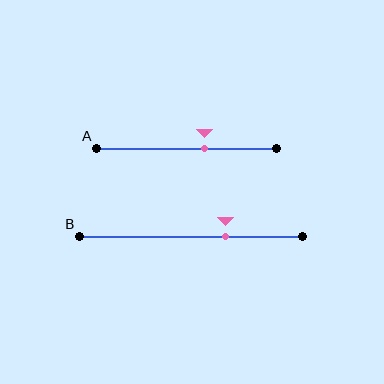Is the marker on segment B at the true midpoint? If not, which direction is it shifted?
No, the marker on segment B is shifted to the right by about 15% of the segment length.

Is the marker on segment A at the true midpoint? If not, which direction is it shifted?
No, the marker on segment A is shifted to the right by about 10% of the segment length.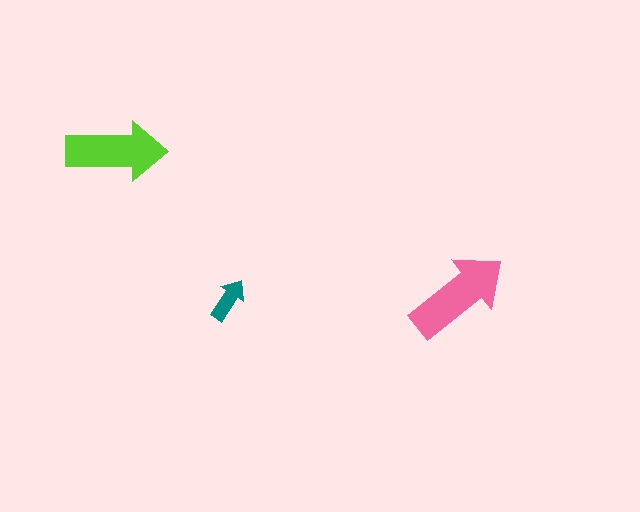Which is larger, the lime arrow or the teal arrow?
The lime one.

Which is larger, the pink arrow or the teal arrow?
The pink one.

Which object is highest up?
The lime arrow is topmost.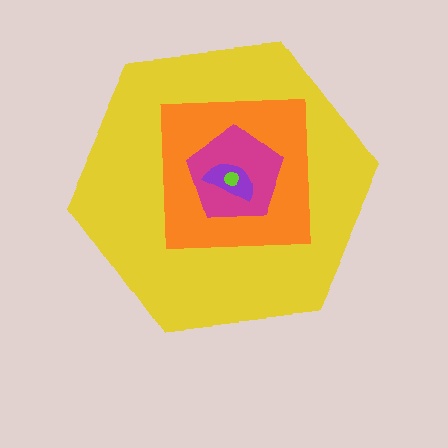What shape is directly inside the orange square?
The magenta pentagon.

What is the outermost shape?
The yellow hexagon.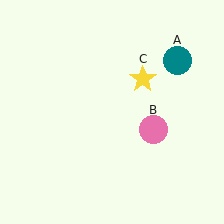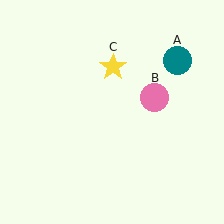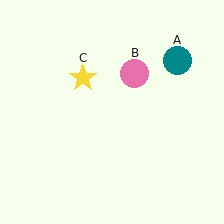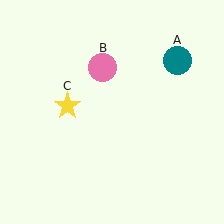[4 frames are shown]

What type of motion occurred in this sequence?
The pink circle (object B), yellow star (object C) rotated counterclockwise around the center of the scene.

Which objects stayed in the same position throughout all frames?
Teal circle (object A) remained stationary.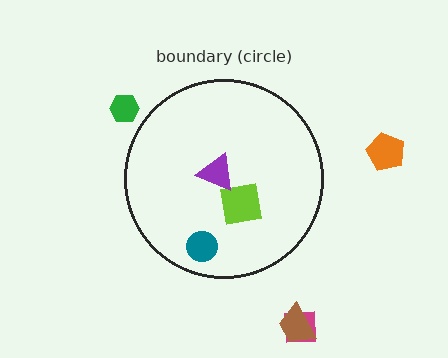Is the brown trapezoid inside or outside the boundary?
Outside.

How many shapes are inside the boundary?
3 inside, 4 outside.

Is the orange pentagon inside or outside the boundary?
Outside.